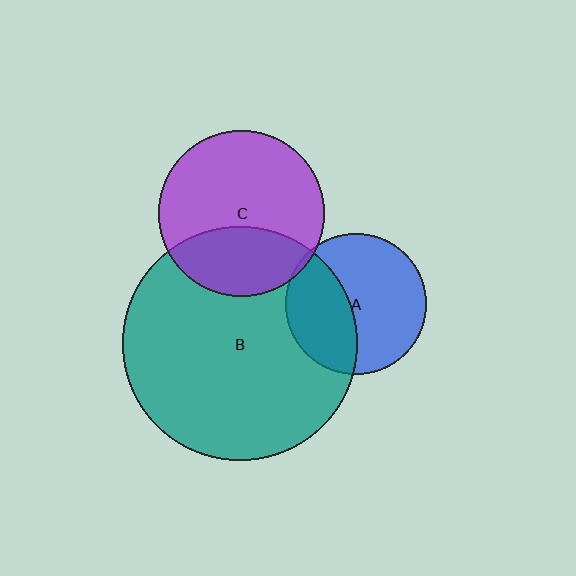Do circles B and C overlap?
Yes.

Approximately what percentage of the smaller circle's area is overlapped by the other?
Approximately 35%.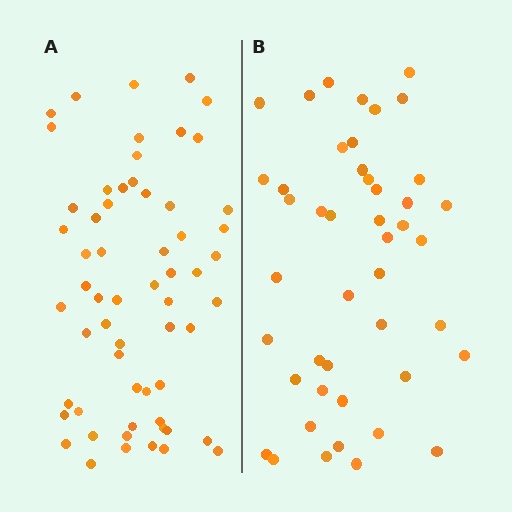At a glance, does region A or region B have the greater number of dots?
Region A (the left region) has more dots.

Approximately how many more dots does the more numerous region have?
Region A has approximately 15 more dots than region B.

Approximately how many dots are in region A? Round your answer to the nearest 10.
About 60 dots.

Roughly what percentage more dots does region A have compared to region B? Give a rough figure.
About 35% more.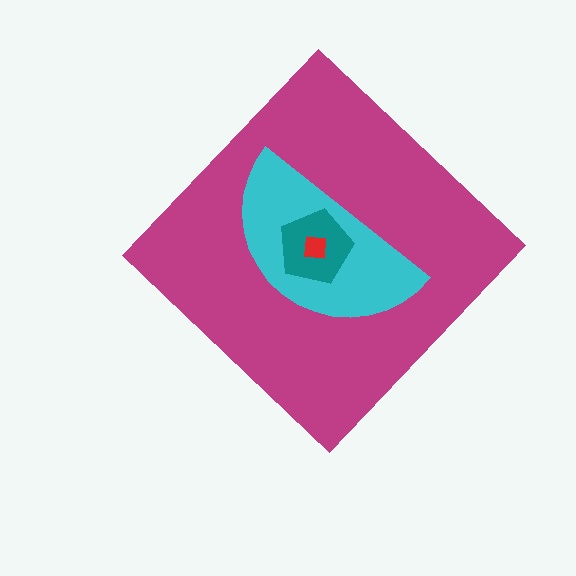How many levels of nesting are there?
4.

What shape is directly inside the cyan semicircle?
The teal pentagon.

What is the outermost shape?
The magenta diamond.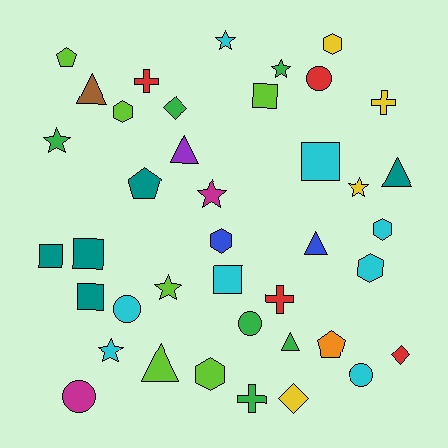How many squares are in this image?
There are 6 squares.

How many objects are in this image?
There are 40 objects.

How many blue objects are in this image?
There are 2 blue objects.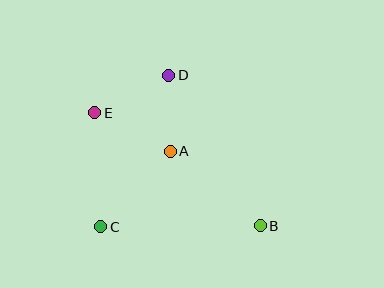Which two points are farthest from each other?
Points B and E are farthest from each other.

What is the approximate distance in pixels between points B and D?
The distance between B and D is approximately 176 pixels.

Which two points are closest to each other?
Points A and D are closest to each other.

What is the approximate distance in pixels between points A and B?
The distance between A and B is approximately 117 pixels.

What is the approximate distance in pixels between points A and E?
The distance between A and E is approximately 85 pixels.